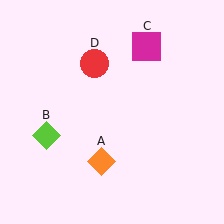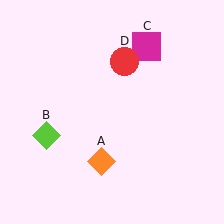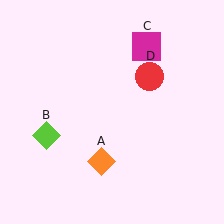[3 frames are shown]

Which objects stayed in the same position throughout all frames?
Orange diamond (object A) and lime diamond (object B) and magenta square (object C) remained stationary.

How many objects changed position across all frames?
1 object changed position: red circle (object D).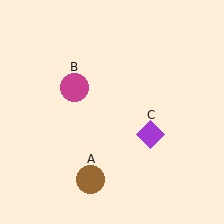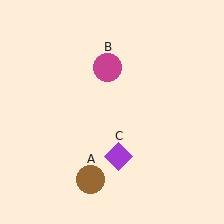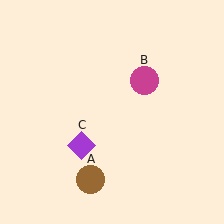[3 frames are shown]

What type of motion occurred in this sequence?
The magenta circle (object B), purple diamond (object C) rotated clockwise around the center of the scene.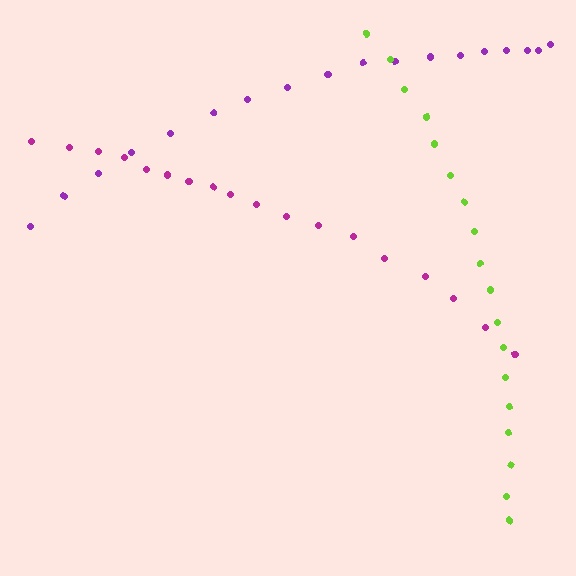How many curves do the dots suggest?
There are 3 distinct paths.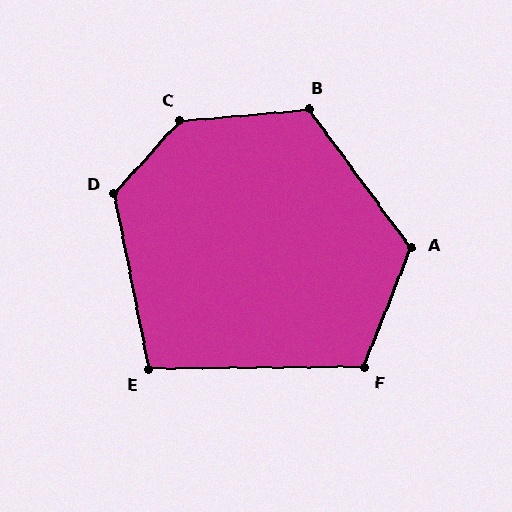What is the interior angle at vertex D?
Approximately 127 degrees (obtuse).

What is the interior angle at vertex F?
Approximately 112 degrees (obtuse).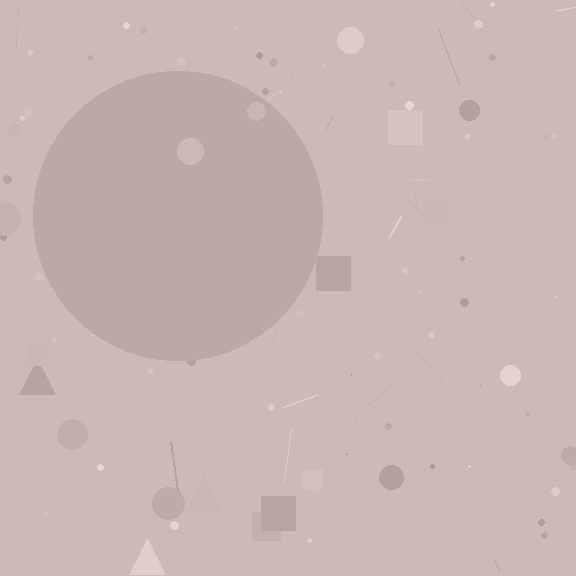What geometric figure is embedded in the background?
A circle is embedded in the background.